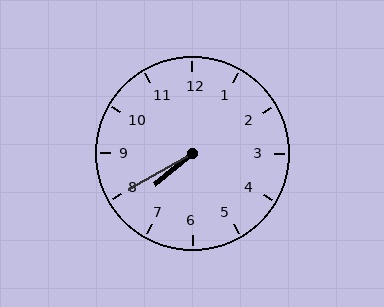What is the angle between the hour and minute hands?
Approximately 10 degrees.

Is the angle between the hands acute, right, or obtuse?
It is acute.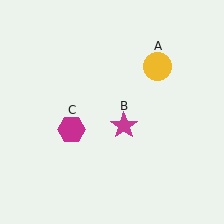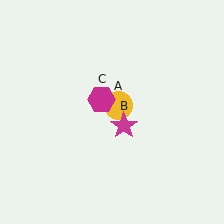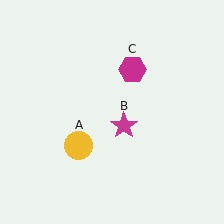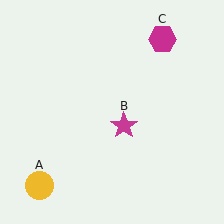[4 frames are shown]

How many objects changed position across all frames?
2 objects changed position: yellow circle (object A), magenta hexagon (object C).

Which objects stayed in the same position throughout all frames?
Magenta star (object B) remained stationary.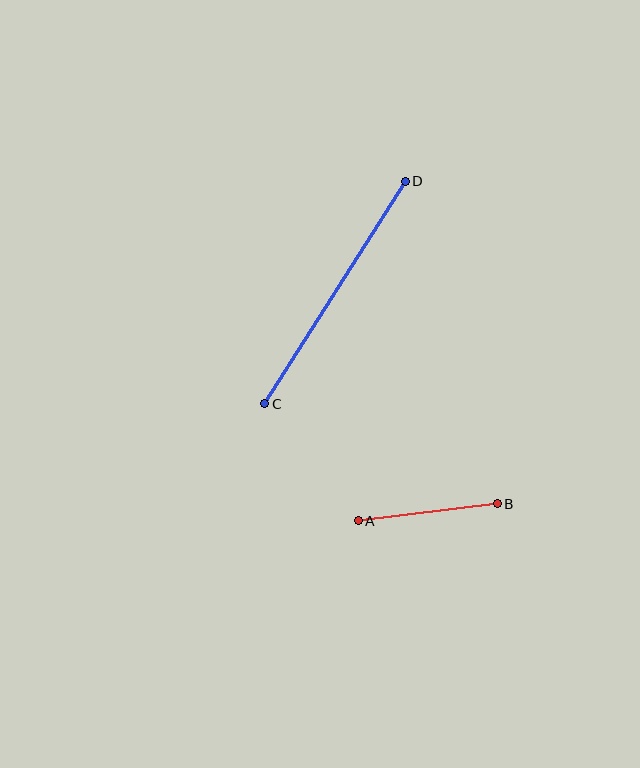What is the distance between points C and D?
The distance is approximately 263 pixels.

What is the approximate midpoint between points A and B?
The midpoint is at approximately (428, 512) pixels.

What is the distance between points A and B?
The distance is approximately 140 pixels.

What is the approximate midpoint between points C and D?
The midpoint is at approximately (335, 293) pixels.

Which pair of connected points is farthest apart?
Points C and D are farthest apart.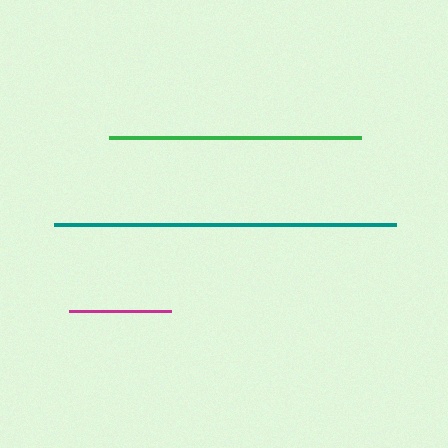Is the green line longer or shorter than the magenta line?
The green line is longer than the magenta line.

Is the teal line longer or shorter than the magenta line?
The teal line is longer than the magenta line.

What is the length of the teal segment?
The teal segment is approximately 342 pixels long.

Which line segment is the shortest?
The magenta line is the shortest at approximately 102 pixels.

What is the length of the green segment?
The green segment is approximately 252 pixels long.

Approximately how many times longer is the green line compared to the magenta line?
The green line is approximately 2.5 times the length of the magenta line.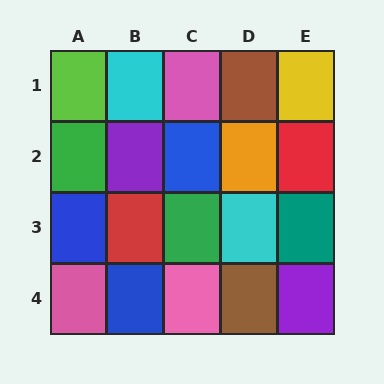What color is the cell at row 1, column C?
Pink.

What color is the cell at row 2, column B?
Purple.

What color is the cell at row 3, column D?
Cyan.